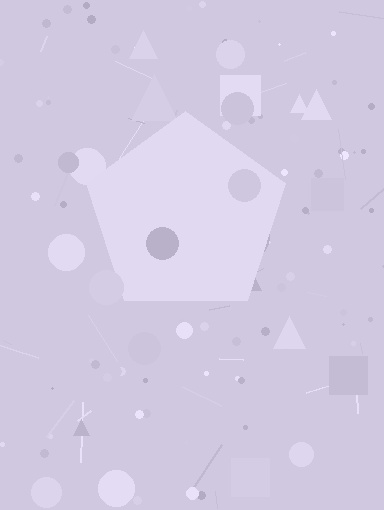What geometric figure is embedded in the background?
A pentagon is embedded in the background.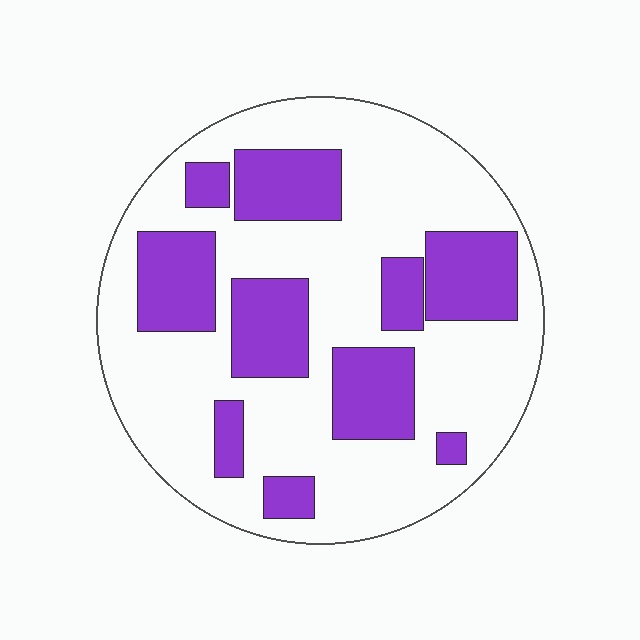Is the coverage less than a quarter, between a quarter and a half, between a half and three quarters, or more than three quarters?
Between a quarter and a half.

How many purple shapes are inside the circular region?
10.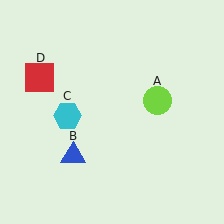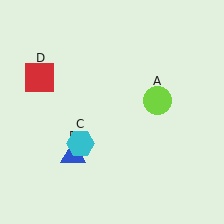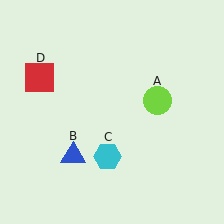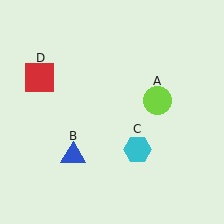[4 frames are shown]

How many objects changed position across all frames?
1 object changed position: cyan hexagon (object C).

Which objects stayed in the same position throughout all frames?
Lime circle (object A) and blue triangle (object B) and red square (object D) remained stationary.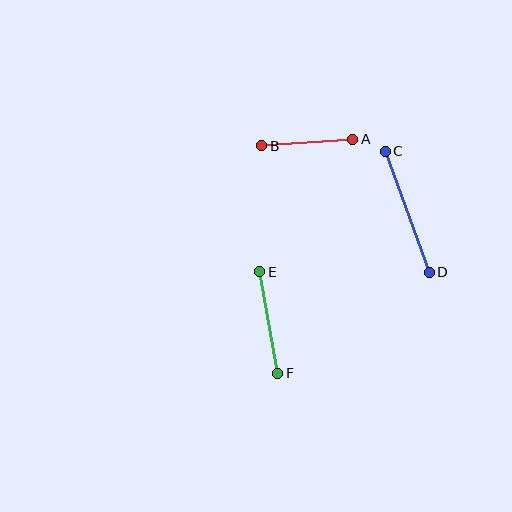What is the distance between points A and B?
The distance is approximately 91 pixels.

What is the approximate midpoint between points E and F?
The midpoint is at approximately (269, 323) pixels.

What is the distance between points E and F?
The distance is approximately 103 pixels.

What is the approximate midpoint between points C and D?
The midpoint is at approximately (407, 212) pixels.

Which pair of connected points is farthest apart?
Points C and D are farthest apart.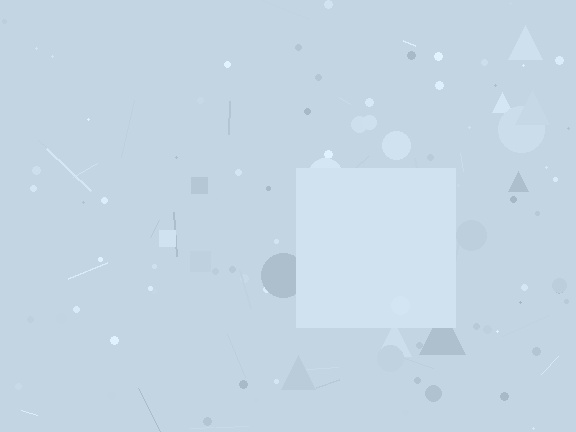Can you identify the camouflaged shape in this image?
The camouflaged shape is a square.